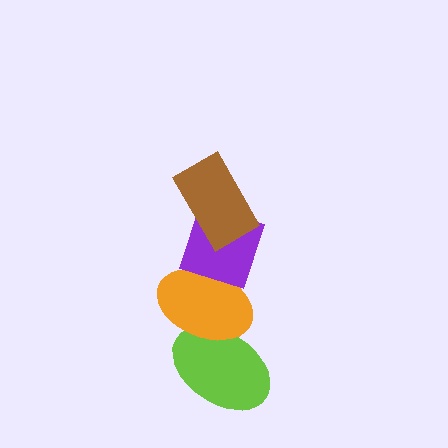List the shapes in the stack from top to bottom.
From top to bottom: the brown rectangle, the purple diamond, the orange ellipse, the lime ellipse.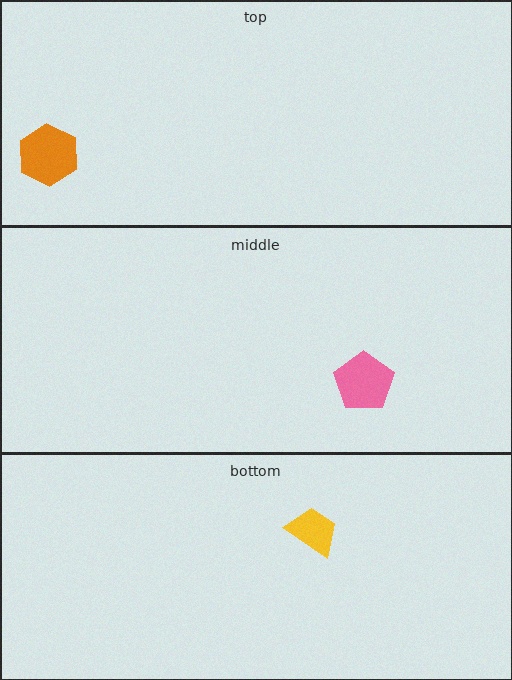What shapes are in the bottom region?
The yellow trapezoid.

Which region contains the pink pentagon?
The middle region.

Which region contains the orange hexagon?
The top region.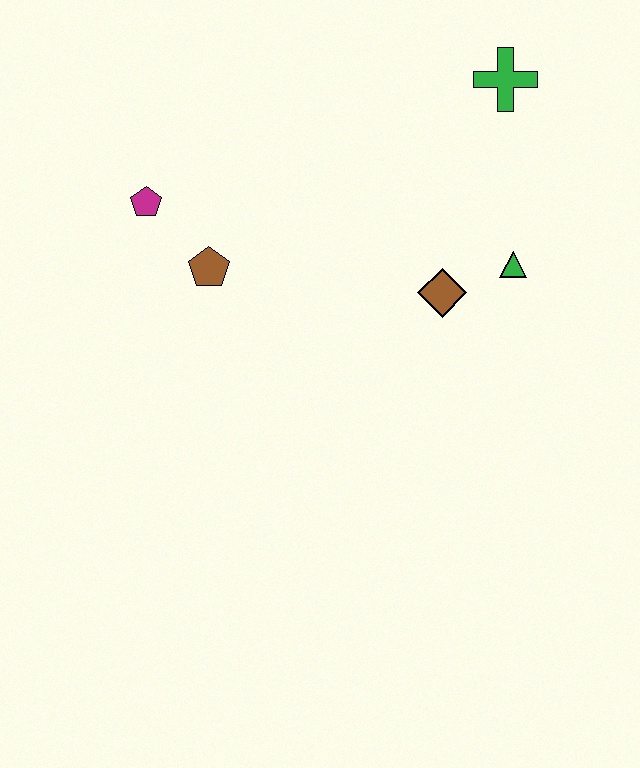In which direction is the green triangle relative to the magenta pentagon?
The green triangle is to the right of the magenta pentagon.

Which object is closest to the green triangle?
The brown diamond is closest to the green triangle.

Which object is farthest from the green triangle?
The magenta pentagon is farthest from the green triangle.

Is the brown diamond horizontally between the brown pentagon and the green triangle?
Yes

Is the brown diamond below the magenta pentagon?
Yes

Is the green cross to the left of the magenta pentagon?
No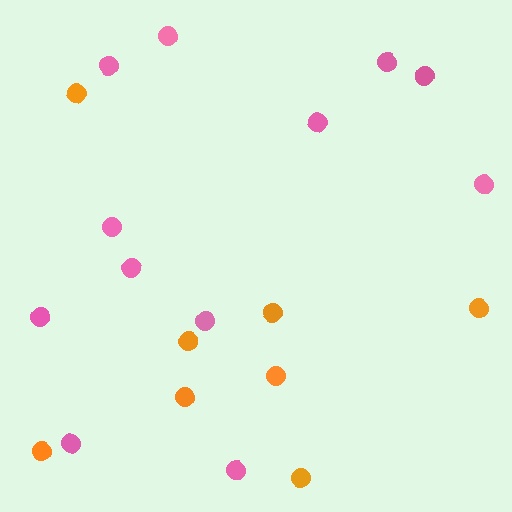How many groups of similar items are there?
There are 2 groups: one group of orange circles (8) and one group of pink circles (12).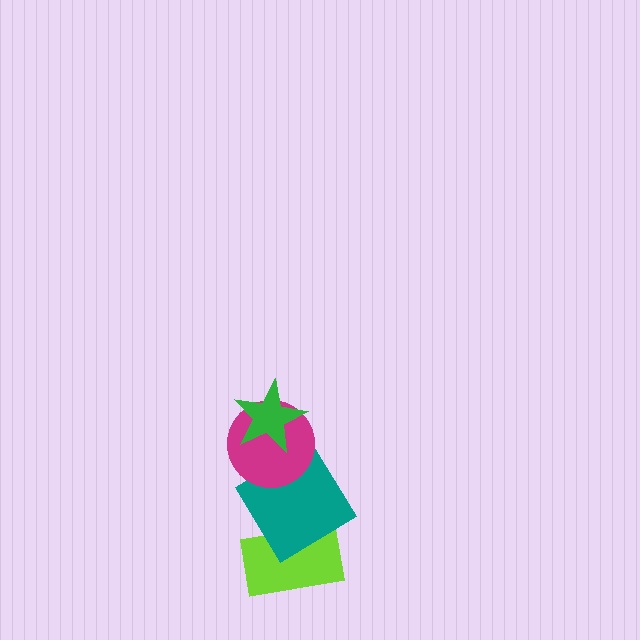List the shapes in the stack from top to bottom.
From top to bottom: the green star, the magenta circle, the teal diamond, the lime rectangle.